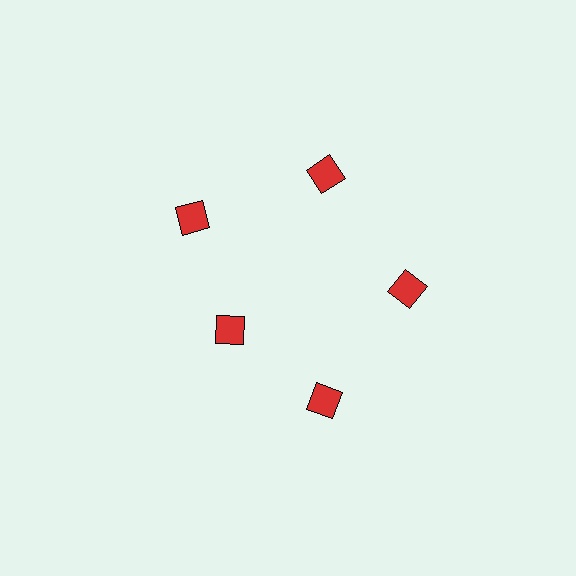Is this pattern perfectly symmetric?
No. The 5 red diamonds are arranged in a ring, but one element near the 8 o'clock position is pulled inward toward the center, breaking the 5-fold rotational symmetry.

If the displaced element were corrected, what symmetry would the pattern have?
It would have 5-fold rotational symmetry — the pattern would map onto itself every 72 degrees.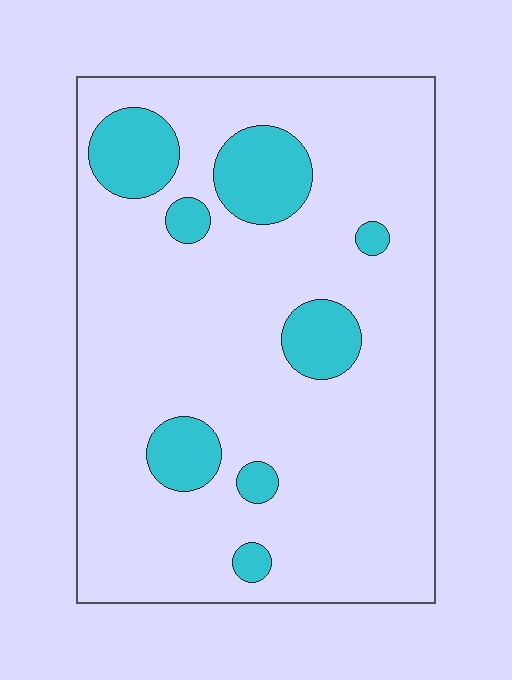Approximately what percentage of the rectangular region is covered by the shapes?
Approximately 15%.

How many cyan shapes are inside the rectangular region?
8.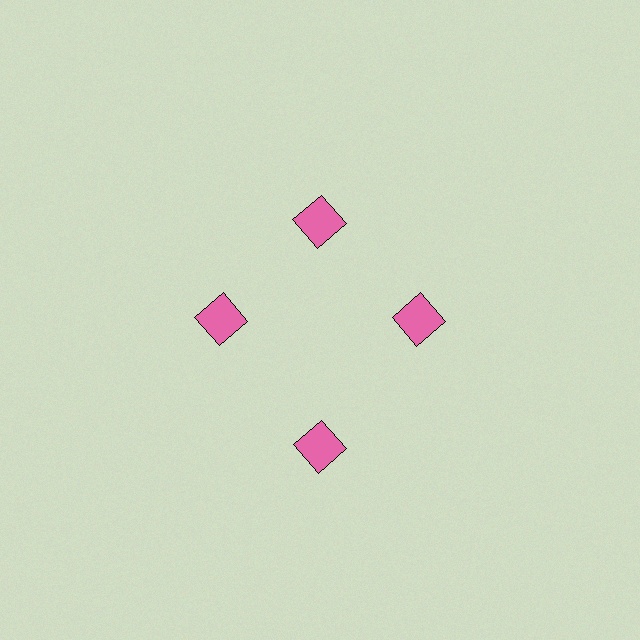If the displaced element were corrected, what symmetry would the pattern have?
It would have 4-fold rotational symmetry — the pattern would map onto itself every 90 degrees.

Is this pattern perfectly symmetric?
No. The 4 pink squares are arranged in a ring, but one element near the 6 o'clock position is pushed outward from the center, breaking the 4-fold rotational symmetry.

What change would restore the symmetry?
The symmetry would be restored by moving it inward, back onto the ring so that all 4 squares sit at equal angles and equal distance from the center.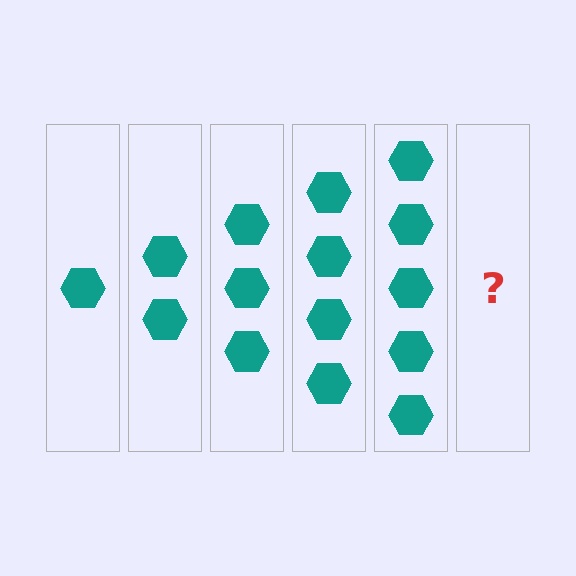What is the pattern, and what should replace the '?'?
The pattern is that each step adds one more hexagon. The '?' should be 6 hexagons.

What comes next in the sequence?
The next element should be 6 hexagons.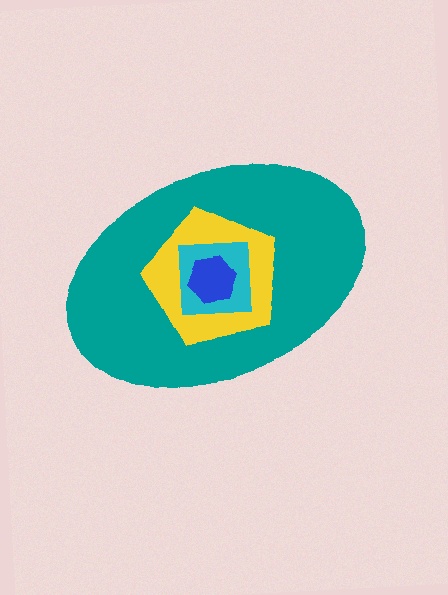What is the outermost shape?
The teal ellipse.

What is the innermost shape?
The blue hexagon.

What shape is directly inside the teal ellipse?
The yellow pentagon.